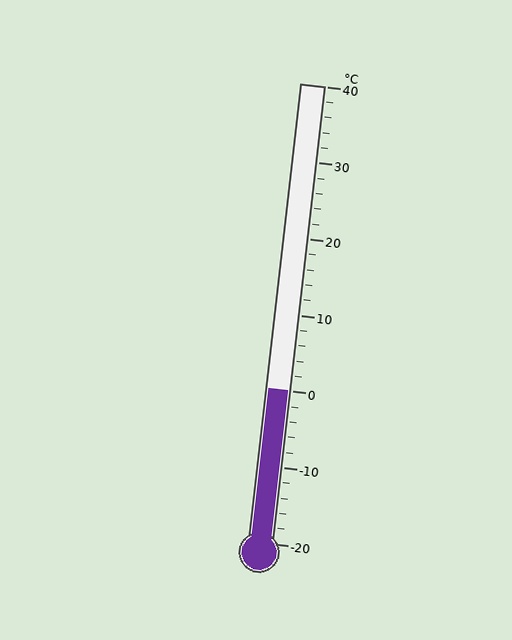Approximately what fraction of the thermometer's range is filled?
The thermometer is filled to approximately 35% of its range.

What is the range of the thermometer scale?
The thermometer scale ranges from -20°C to 40°C.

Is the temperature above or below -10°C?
The temperature is above -10°C.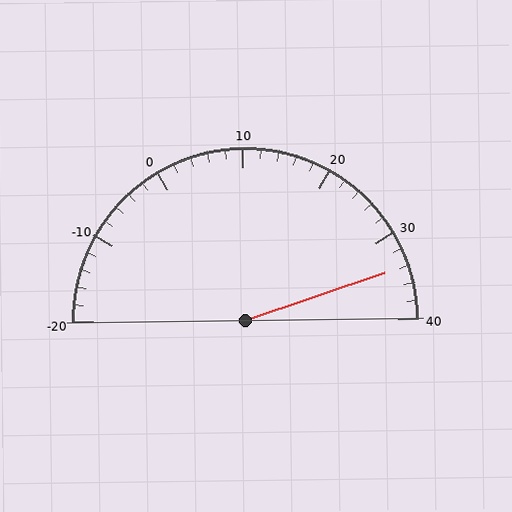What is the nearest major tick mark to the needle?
The nearest major tick mark is 30.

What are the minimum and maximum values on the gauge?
The gauge ranges from -20 to 40.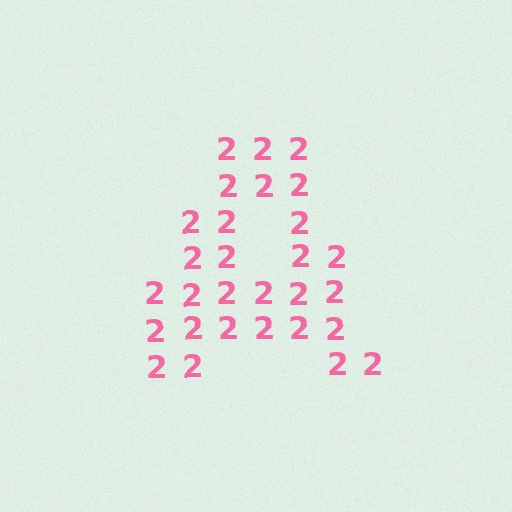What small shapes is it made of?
It is made of small digit 2's.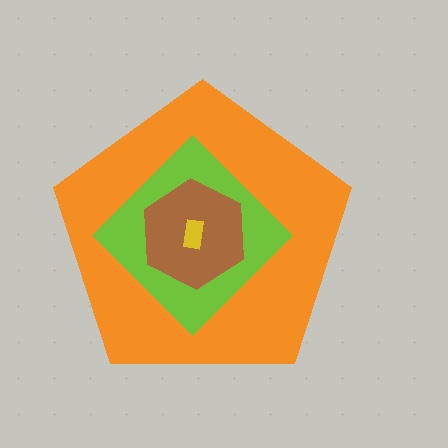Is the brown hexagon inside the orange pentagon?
Yes.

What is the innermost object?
The yellow rectangle.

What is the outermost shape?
The orange pentagon.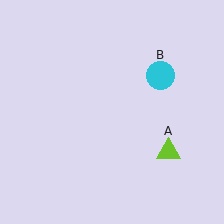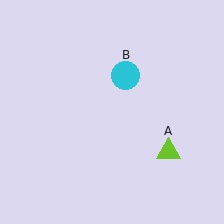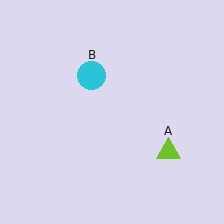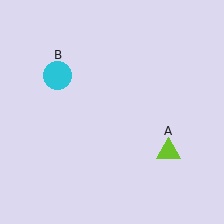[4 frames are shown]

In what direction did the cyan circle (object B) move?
The cyan circle (object B) moved left.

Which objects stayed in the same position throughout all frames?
Lime triangle (object A) remained stationary.